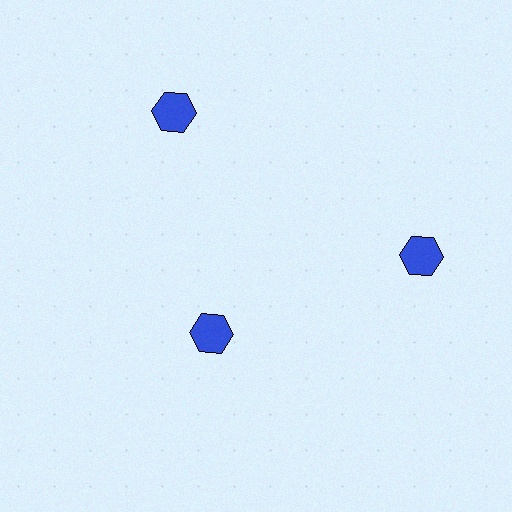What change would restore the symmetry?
The symmetry would be restored by moving it outward, back onto the ring so that all 3 hexagons sit at equal angles and equal distance from the center.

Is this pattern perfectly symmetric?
No. The 3 blue hexagons are arranged in a ring, but one element near the 7 o'clock position is pulled inward toward the center, breaking the 3-fold rotational symmetry.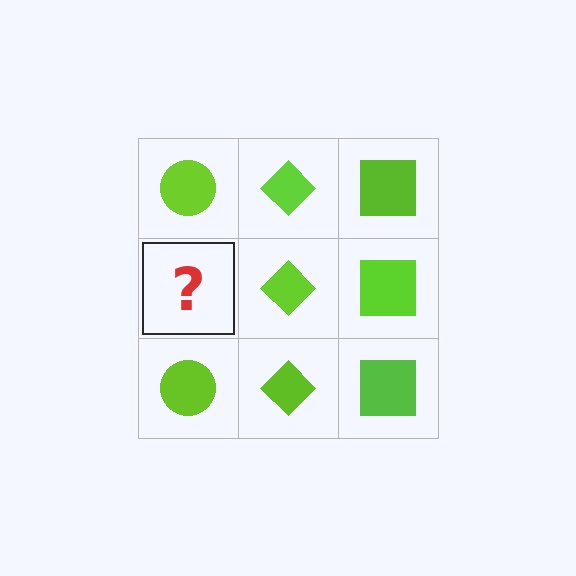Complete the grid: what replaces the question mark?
The question mark should be replaced with a lime circle.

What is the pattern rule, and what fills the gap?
The rule is that each column has a consistent shape. The gap should be filled with a lime circle.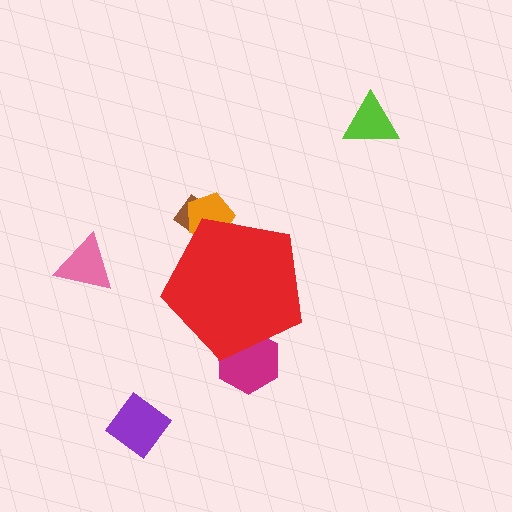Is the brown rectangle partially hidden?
Yes, the brown rectangle is partially hidden behind the red pentagon.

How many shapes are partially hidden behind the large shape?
3 shapes are partially hidden.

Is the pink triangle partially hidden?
No, the pink triangle is fully visible.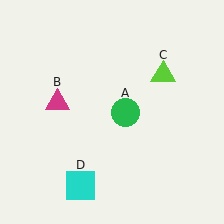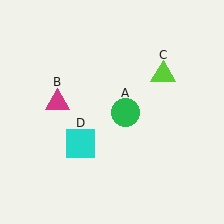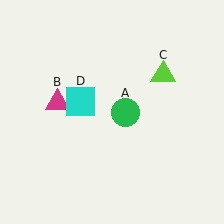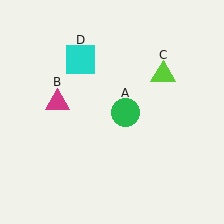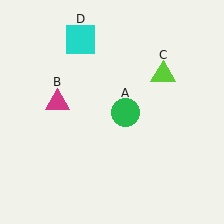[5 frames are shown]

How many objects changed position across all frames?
1 object changed position: cyan square (object D).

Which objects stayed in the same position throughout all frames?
Green circle (object A) and magenta triangle (object B) and lime triangle (object C) remained stationary.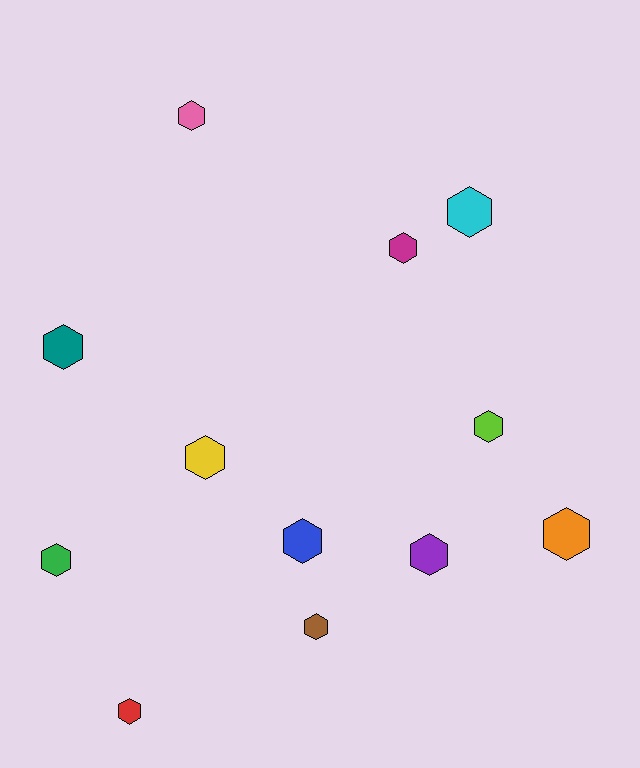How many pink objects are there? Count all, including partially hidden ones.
There is 1 pink object.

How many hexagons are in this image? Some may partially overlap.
There are 12 hexagons.